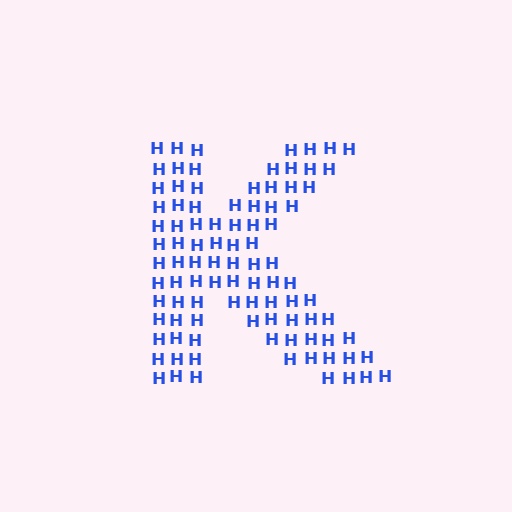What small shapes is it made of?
It is made of small letter H's.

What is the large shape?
The large shape is the letter K.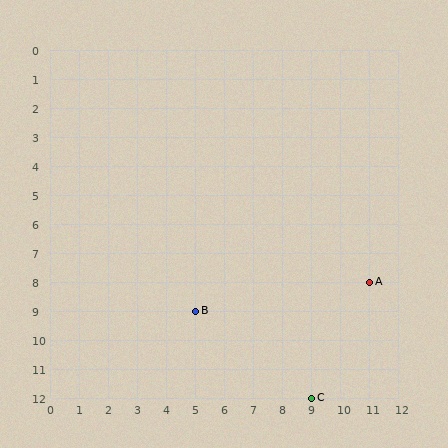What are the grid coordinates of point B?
Point B is at grid coordinates (5, 9).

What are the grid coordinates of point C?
Point C is at grid coordinates (9, 12).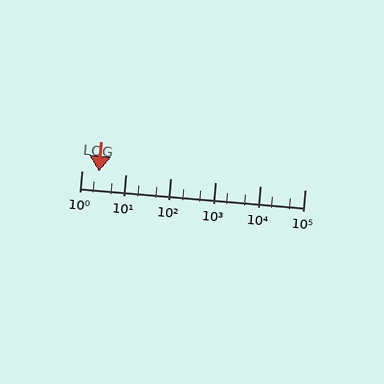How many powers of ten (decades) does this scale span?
The scale spans 5 decades, from 1 to 100000.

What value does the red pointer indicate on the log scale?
The pointer indicates approximately 2.4.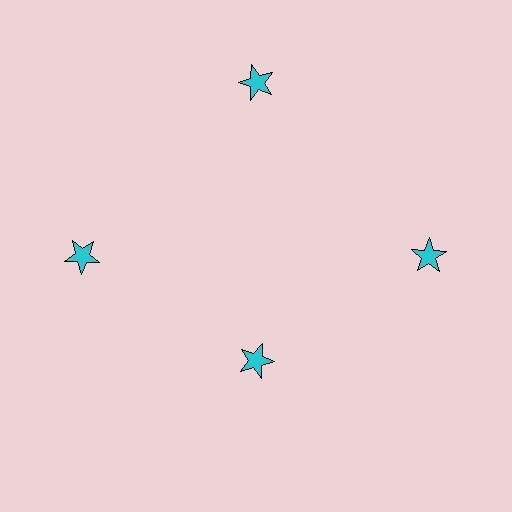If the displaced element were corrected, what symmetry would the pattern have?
It would have 4-fold rotational symmetry — the pattern would map onto itself every 90 degrees.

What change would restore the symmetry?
The symmetry would be restored by moving it outward, back onto the ring so that all 4 stars sit at equal angles and equal distance from the center.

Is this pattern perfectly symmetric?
No. The 4 cyan stars are arranged in a ring, but one element near the 6 o'clock position is pulled inward toward the center, breaking the 4-fold rotational symmetry.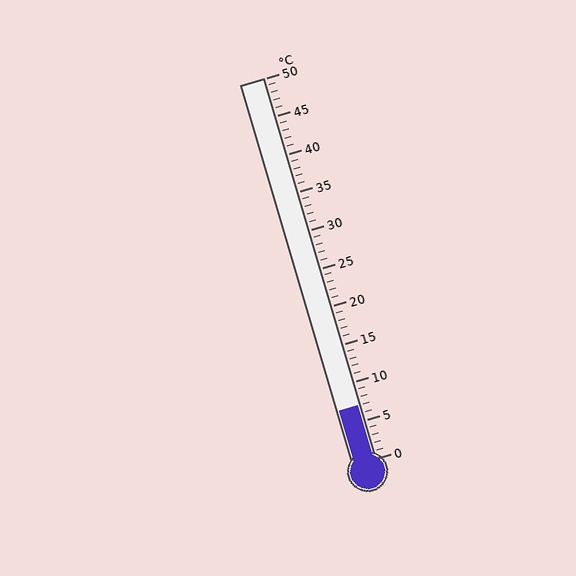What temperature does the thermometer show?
The thermometer shows approximately 7°C.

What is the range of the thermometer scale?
The thermometer scale ranges from 0°C to 50°C.